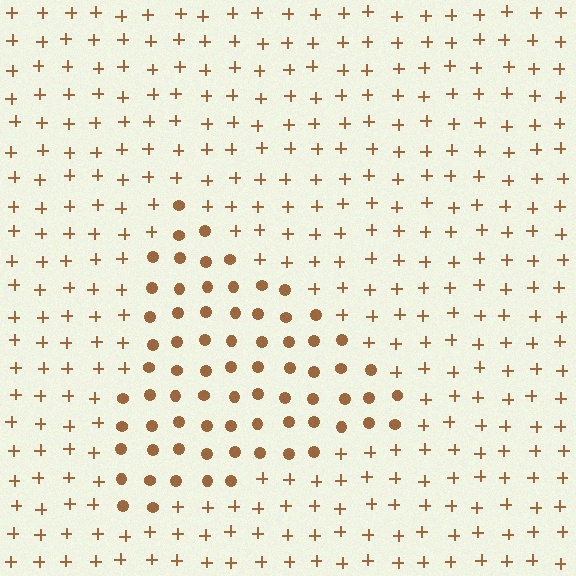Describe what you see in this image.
The image is filled with small brown elements arranged in a uniform grid. A triangle-shaped region contains circles, while the surrounding area contains plus signs. The boundary is defined purely by the change in element shape.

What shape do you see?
I see a triangle.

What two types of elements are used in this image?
The image uses circles inside the triangle region and plus signs outside it.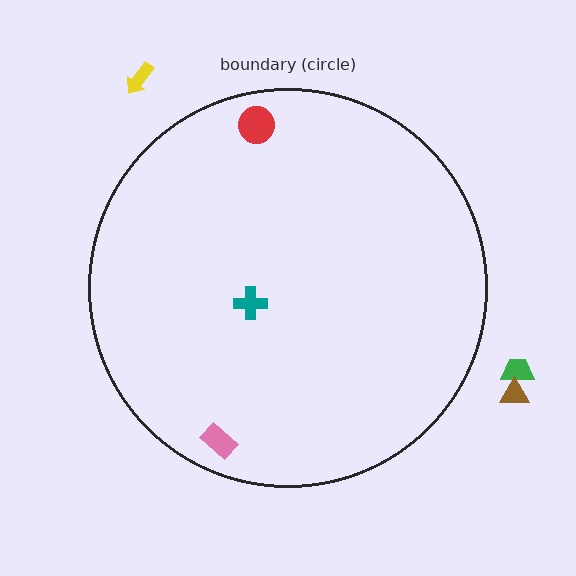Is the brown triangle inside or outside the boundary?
Outside.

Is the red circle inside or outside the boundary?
Inside.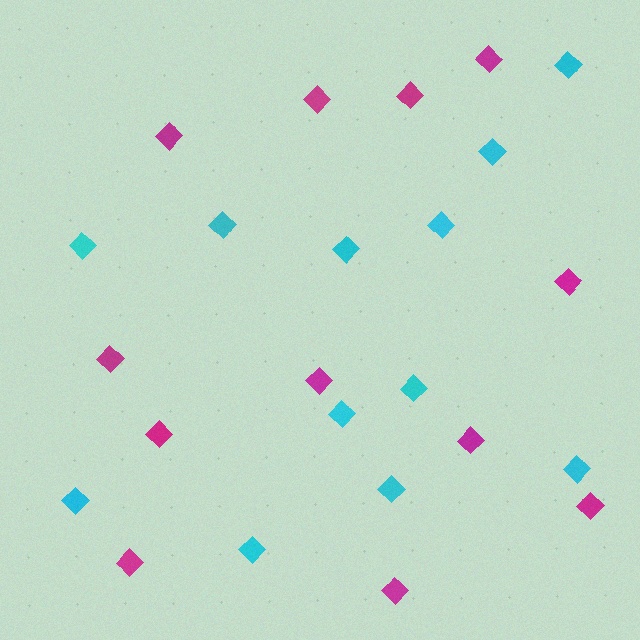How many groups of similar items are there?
There are 2 groups: one group of magenta diamonds (12) and one group of cyan diamonds (12).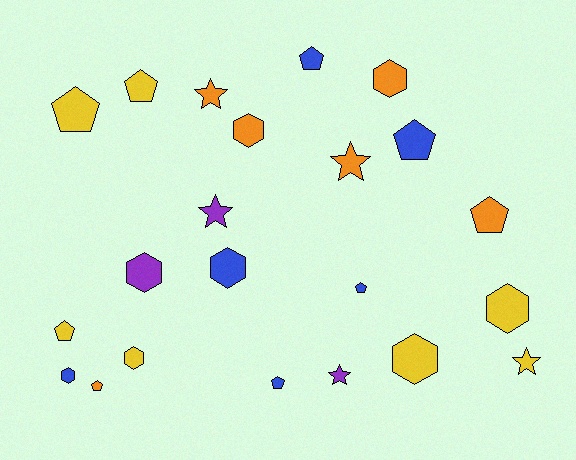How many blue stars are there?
There are no blue stars.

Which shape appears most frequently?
Pentagon, with 9 objects.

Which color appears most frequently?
Yellow, with 7 objects.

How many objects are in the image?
There are 22 objects.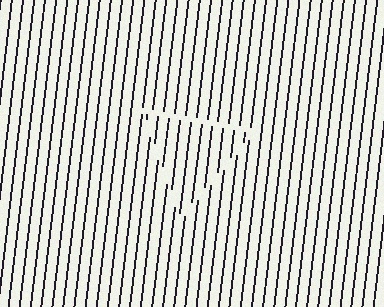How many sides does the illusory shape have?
3 sides — the line-ends trace a triangle.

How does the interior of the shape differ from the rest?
The interior of the shape contains the same grating, shifted by half a period — the contour is defined by the phase discontinuity where line-ends from the inner and outer gratings abut.